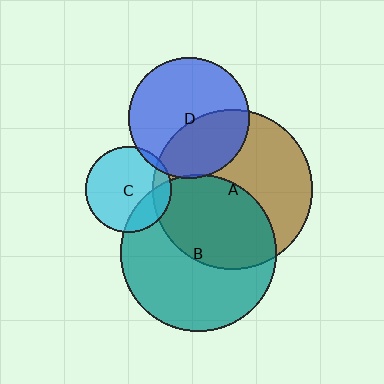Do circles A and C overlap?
Yes.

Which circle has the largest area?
Circle A (brown).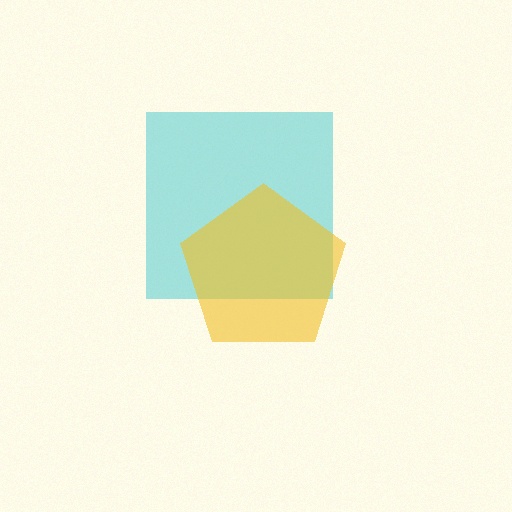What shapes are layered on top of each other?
The layered shapes are: a cyan square, a yellow pentagon.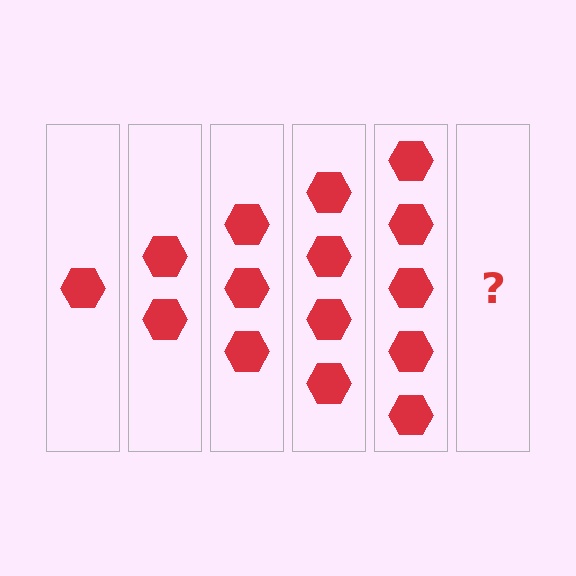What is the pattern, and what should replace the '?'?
The pattern is that each step adds one more hexagon. The '?' should be 6 hexagons.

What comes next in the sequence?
The next element should be 6 hexagons.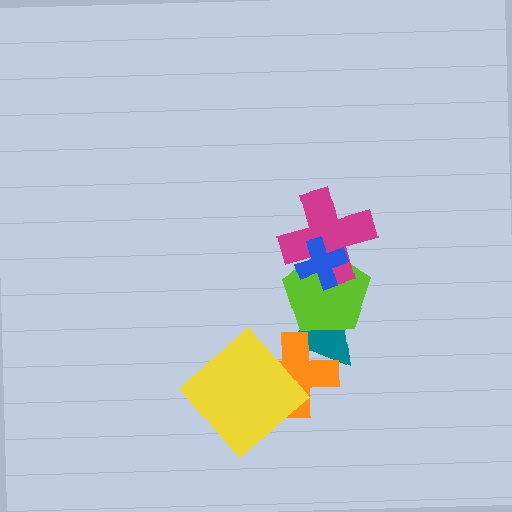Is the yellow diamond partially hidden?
No, no other shape covers it.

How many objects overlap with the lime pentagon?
3 objects overlap with the lime pentagon.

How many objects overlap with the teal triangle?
2 objects overlap with the teal triangle.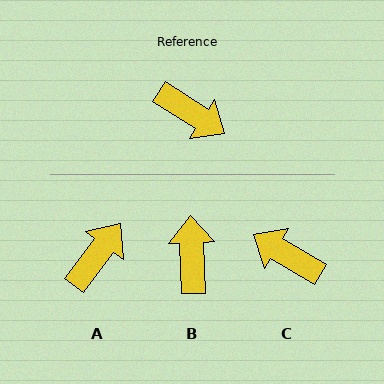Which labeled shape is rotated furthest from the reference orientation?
C, about 178 degrees away.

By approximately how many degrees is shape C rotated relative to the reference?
Approximately 178 degrees clockwise.